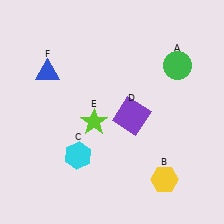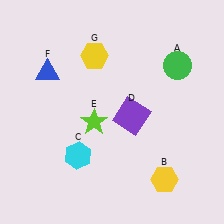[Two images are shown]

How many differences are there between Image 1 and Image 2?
There is 1 difference between the two images.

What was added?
A yellow hexagon (G) was added in Image 2.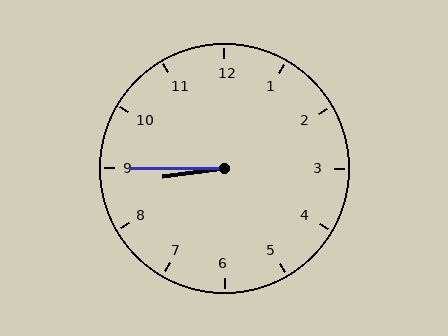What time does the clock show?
8:45.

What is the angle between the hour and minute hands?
Approximately 8 degrees.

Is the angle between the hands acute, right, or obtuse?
It is acute.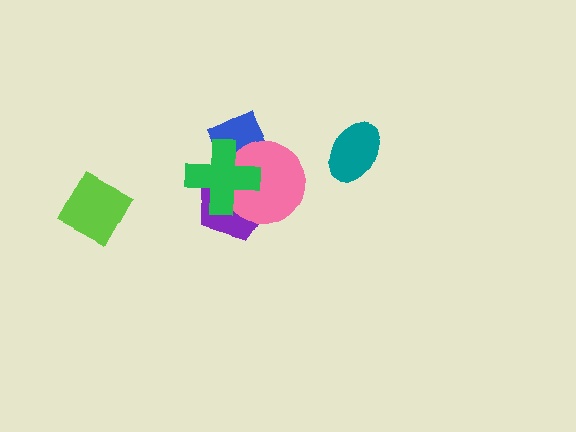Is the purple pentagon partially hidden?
Yes, it is partially covered by another shape.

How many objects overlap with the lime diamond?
0 objects overlap with the lime diamond.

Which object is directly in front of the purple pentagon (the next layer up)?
The blue rectangle is directly in front of the purple pentagon.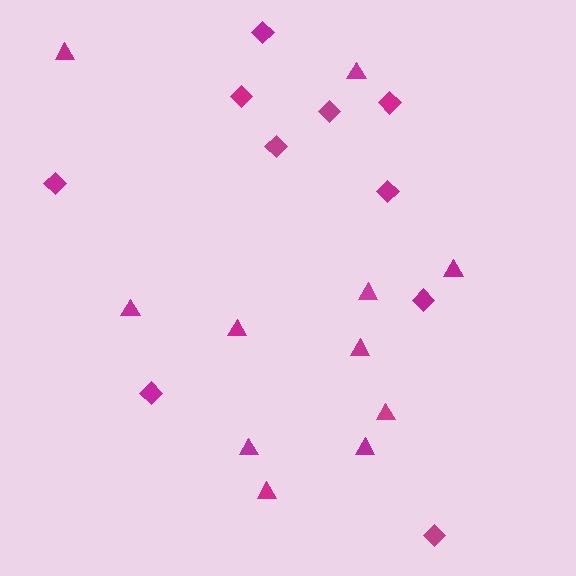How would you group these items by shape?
There are 2 groups: one group of triangles (11) and one group of diamonds (10).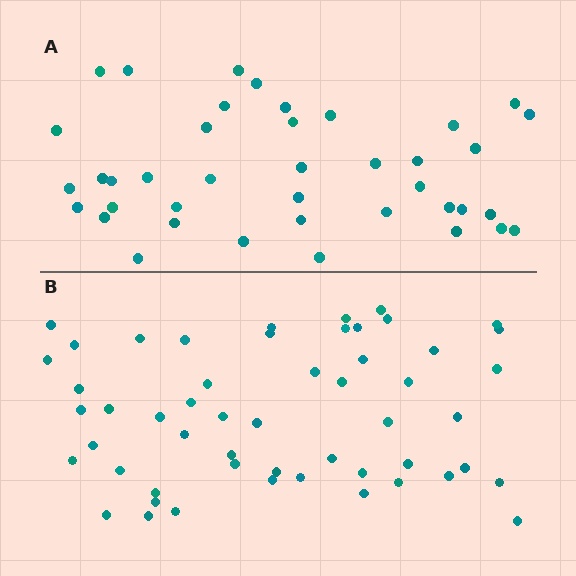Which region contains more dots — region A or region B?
Region B (the bottom region) has more dots.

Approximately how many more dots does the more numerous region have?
Region B has approximately 15 more dots than region A.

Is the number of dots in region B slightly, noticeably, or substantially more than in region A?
Region B has noticeably more, but not dramatically so. The ratio is roughly 1.3 to 1.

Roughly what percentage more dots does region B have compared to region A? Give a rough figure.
About 30% more.